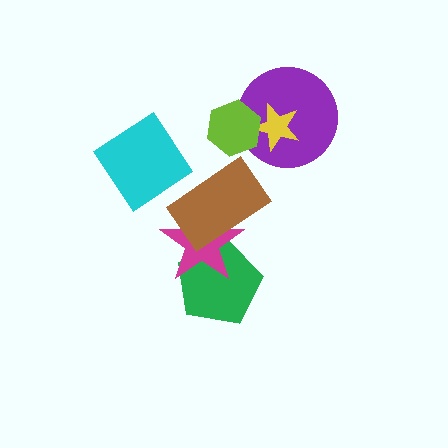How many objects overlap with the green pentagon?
2 objects overlap with the green pentagon.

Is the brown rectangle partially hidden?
No, no other shape covers it.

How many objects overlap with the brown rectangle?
2 objects overlap with the brown rectangle.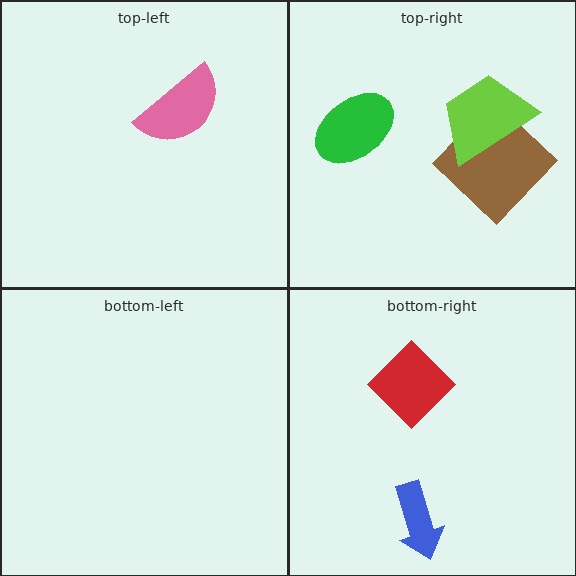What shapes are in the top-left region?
The pink semicircle.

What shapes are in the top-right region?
The brown diamond, the green ellipse, the lime trapezoid.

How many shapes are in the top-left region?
1.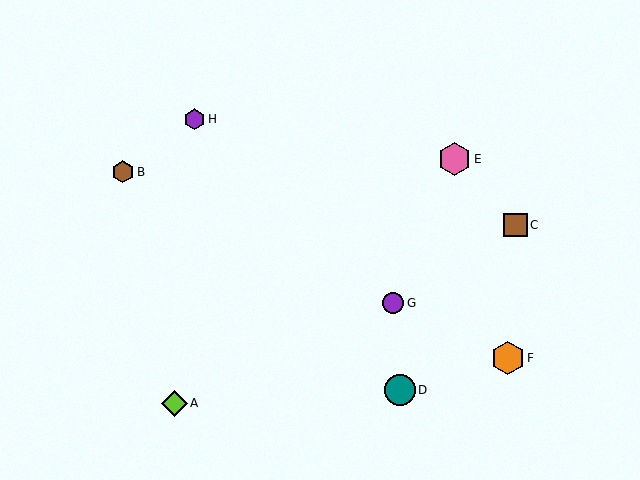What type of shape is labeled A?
Shape A is a lime diamond.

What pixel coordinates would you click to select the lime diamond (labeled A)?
Click at (174, 403) to select the lime diamond A.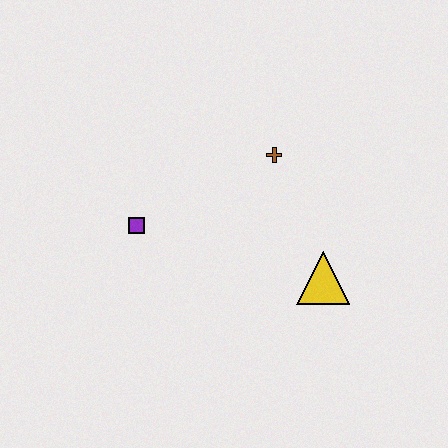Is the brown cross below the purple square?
No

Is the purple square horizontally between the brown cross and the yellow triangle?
No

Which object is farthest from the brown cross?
The purple square is farthest from the brown cross.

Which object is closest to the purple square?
The brown cross is closest to the purple square.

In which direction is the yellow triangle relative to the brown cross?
The yellow triangle is below the brown cross.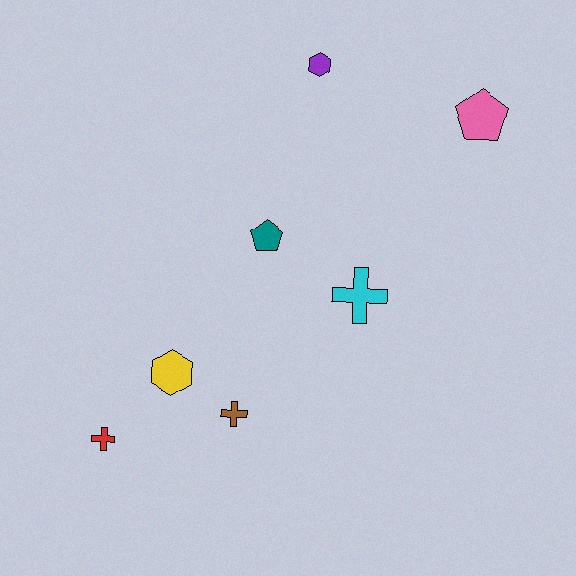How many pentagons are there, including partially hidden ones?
There are 2 pentagons.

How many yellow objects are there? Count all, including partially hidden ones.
There is 1 yellow object.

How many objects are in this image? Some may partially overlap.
There are 7 objects.